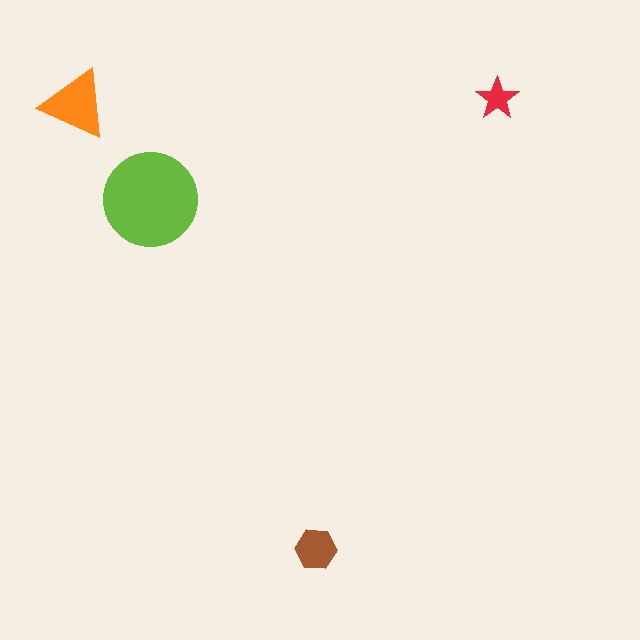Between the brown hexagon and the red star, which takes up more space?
The brown hexagon.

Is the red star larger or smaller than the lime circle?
Smaller.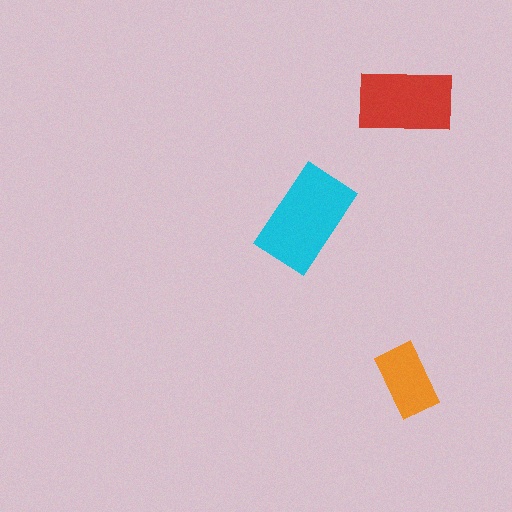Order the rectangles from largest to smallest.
the cyan one, the red one, the orange one.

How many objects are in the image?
There are 3 objects in the image.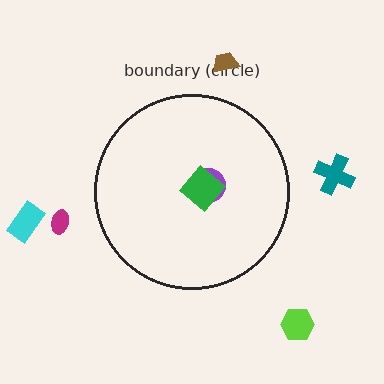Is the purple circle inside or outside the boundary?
Inside.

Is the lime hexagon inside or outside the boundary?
Outside.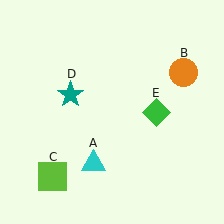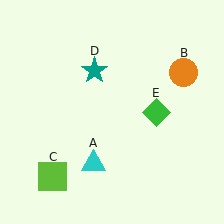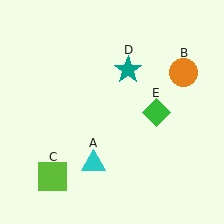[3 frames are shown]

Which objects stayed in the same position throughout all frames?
Cyan triangle (object A) and orange circle (object B) and lime square (object C) and green diamond (object E) remained stationary.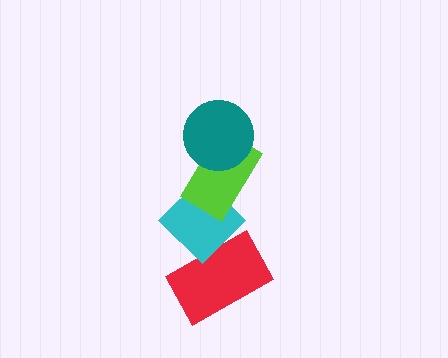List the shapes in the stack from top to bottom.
From top to bottom: the teal circle, the lime rectangle, the cyan diamond, the red rectangle.